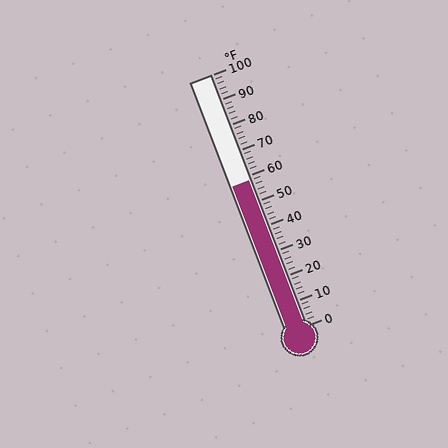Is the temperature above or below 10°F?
The temperature is above 10°F.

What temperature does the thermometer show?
The thermometer shows approximately 58°F.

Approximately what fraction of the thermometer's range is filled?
The thermometer is filled to approximately 60% of its range.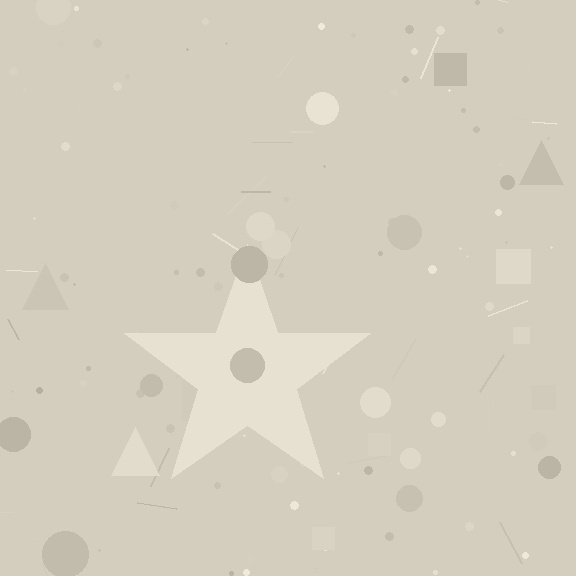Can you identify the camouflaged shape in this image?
The camouflaged shape is a star.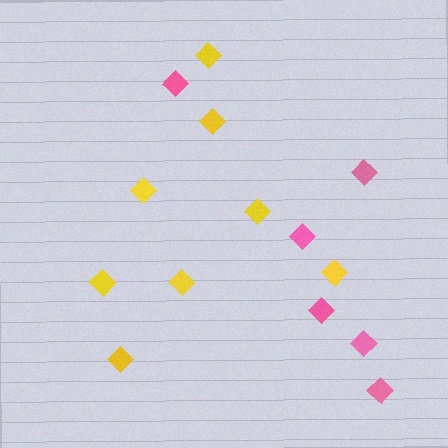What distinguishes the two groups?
There are 2 groups: one group of yellow diamonds (8) and one group of pink diamonds (6).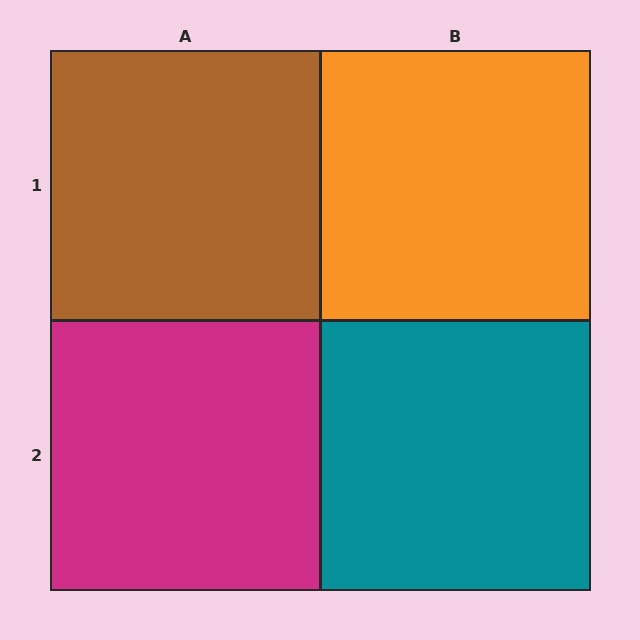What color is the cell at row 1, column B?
Orange.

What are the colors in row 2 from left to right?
Magenta, teal.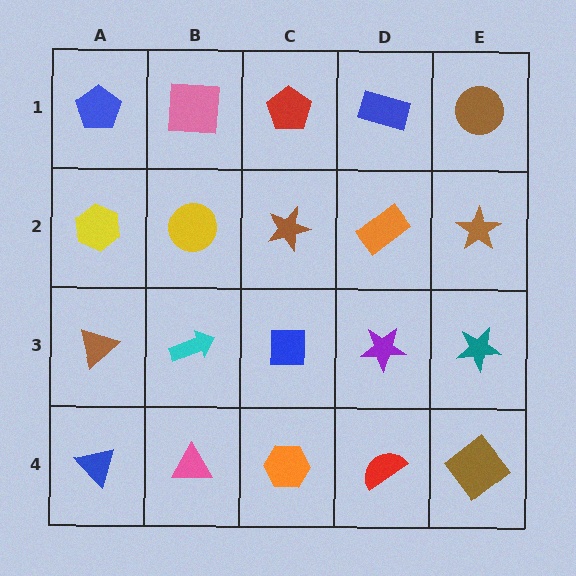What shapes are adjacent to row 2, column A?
A blue pentagon (row 1, column A), a brown triangle (row 3, column A), a yellow circle (row 2, column B).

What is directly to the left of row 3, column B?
A brown triangle.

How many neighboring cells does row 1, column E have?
2.